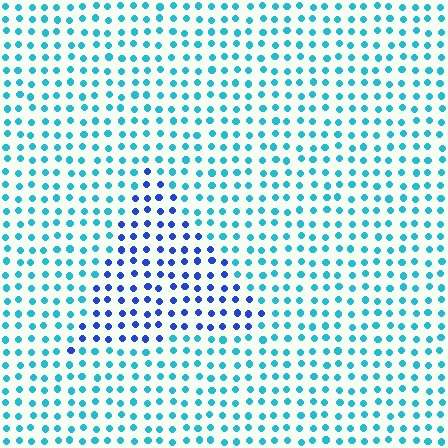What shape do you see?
I see a triangle.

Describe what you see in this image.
The image is filled with small cyan elements in a uniform arrangement. A triangle-shaped region is visible where the elements are tinted to a slightly different hue, forming a subtle color boundary.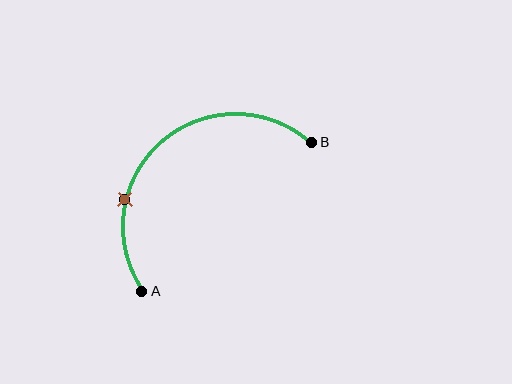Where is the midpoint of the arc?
The arc midpoint is the point on the curve farthest from the straight line joining A and B. It sits above and to the left of that line.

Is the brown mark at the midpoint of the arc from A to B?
No. The brown mark lies on the arc but is closer to endpoint A. The arc midpoint would be at the point on the curve equidistant along the arc from both A and B.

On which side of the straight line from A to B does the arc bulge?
The arc bulges above and to the left of the straight line connecting A and B.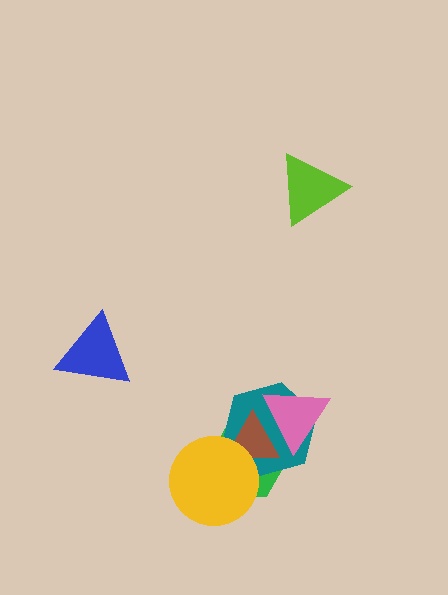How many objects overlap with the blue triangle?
0 objects overlap with the blue triangle.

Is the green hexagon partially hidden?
Yes, it is partially covered by another shape.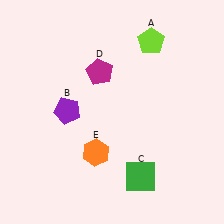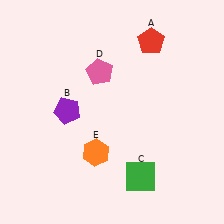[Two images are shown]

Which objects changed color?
A changed from lime to red. D changed from magenta to pink.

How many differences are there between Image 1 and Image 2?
There are 2 differences between the two images.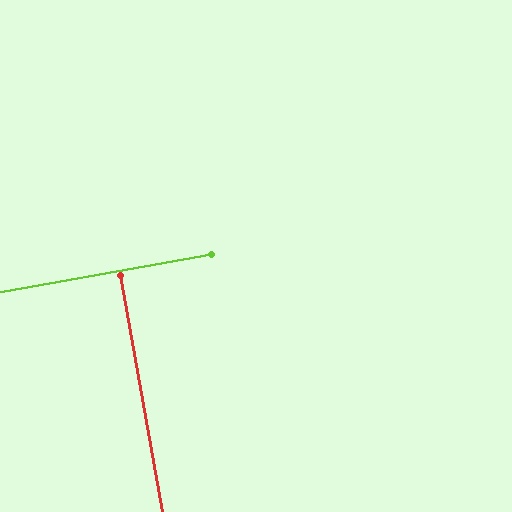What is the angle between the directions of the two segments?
Approximately 90 degrees.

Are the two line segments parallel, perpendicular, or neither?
Perpendicular — they meet at approximately 90°.